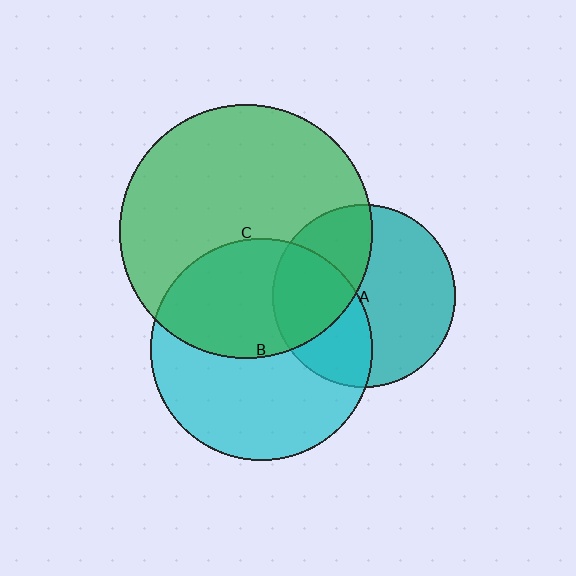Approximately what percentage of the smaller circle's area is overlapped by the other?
Approximately 40%.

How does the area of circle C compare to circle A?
Approximately 1.9 times.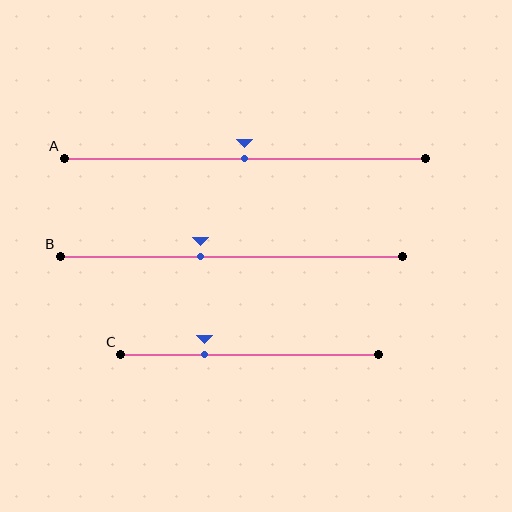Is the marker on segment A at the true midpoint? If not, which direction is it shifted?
Yes, the marker on segment A is at the true midpoint.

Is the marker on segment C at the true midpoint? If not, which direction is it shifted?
No, the marker on segment C is shifted to the left by about 18% of the segment length.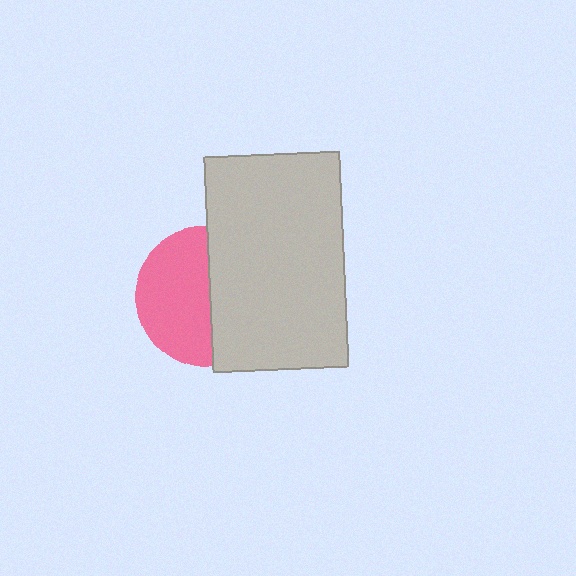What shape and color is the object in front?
The object in front is a light gray rectangle.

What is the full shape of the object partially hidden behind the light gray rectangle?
The partially hidden object is a pink circle.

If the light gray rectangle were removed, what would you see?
You would see the complete pink circle.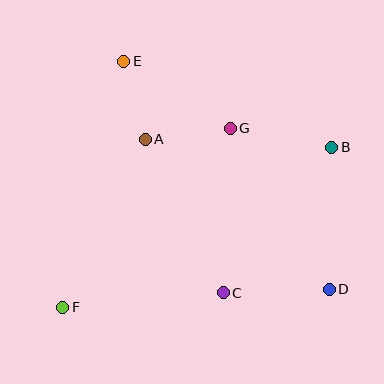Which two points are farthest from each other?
Points B and F are farthest from each other.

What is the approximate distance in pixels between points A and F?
The distance between A and F is approximately 187 pixels.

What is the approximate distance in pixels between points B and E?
The distance between B and E is approximately 226 pixels.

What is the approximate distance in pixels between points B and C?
The distance between B and C is approximately 182 pixels.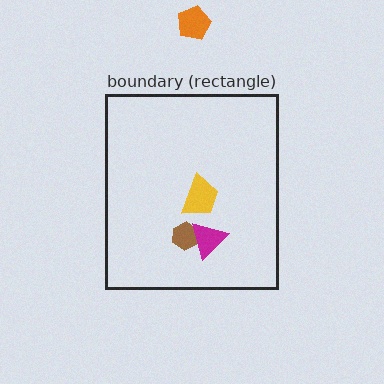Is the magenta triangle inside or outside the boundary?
Inside.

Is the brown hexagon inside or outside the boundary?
Inside.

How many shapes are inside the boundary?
3 inside, 1 outside.